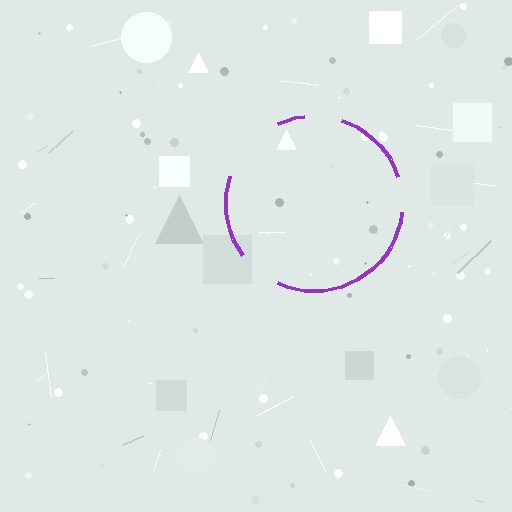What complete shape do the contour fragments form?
The contour fragments form a circle.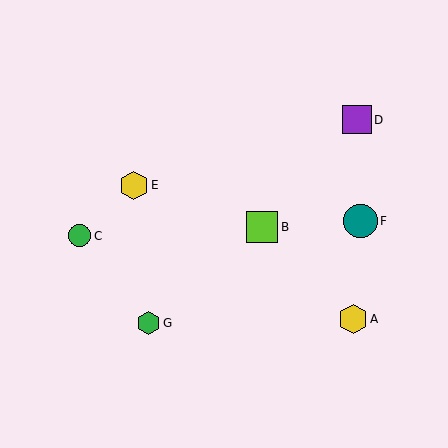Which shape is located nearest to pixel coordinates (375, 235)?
The teal circle (labeled F) at (361, 221) is nearest to that location.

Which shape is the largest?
The teal circle (labeled F) is the largest.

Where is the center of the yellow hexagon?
The center of the yellow hexagon is at (353, 319).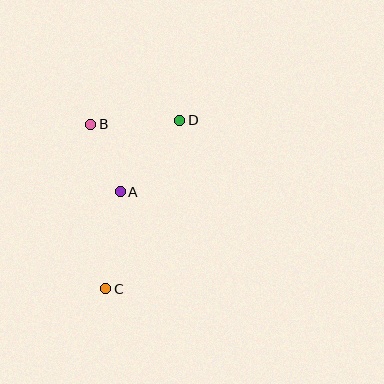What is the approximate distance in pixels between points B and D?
The distance between B and D is approximately 89 pixels.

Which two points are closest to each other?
Points A and B are closest to each other.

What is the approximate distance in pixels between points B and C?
The distance between B and C is approximately 165 pixels.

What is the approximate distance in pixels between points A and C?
The distance between A and C is approximately 98 pixels.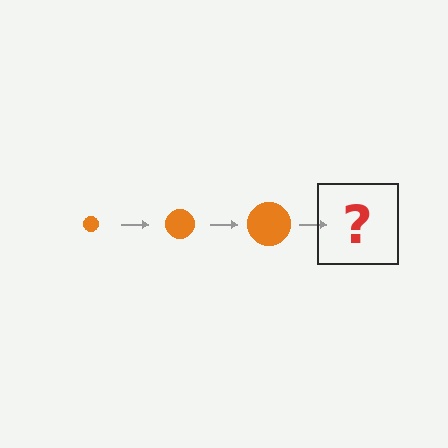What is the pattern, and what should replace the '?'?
The pattern is that the circle gets progressively larger each step. The '?' should be an orange circle, larger than the previous one.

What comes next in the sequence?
The next element should be an orange circle, larger than the previous one.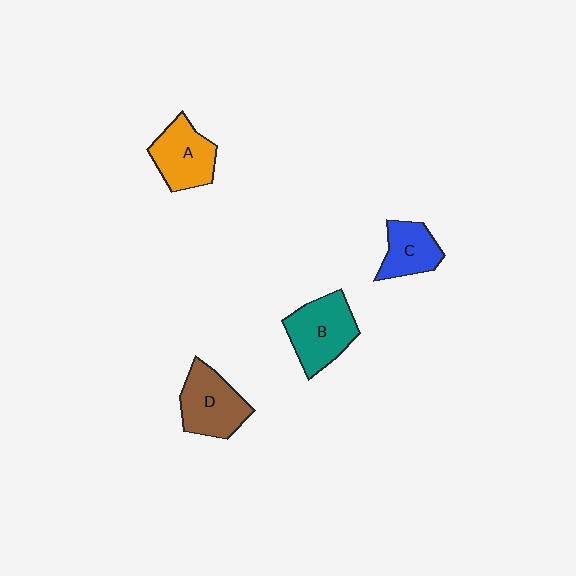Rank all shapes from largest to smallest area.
From largest to smallest: B (teal), D (brown), A (orange), C (blue).